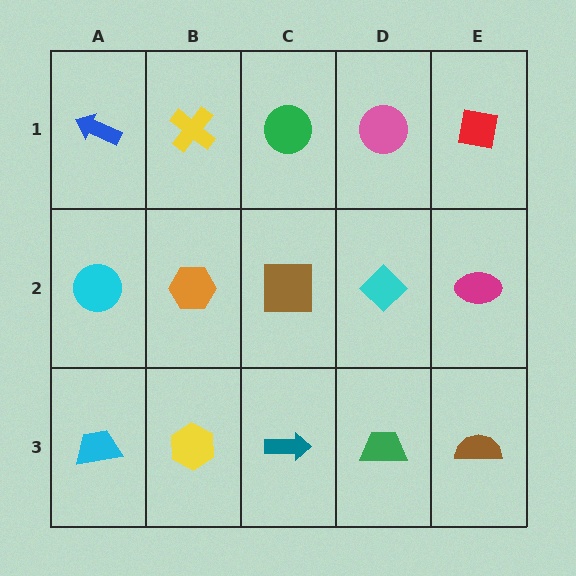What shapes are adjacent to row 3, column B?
An orange hexagon (row 2, column B), a cyan trapezoid (row 3, column A), a teal arrow (row 3, column C).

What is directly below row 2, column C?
A teal arrow.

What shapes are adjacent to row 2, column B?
A yellow cross (row 1, column B), a yellow hexagon (row 3, column B), a cyan circle (row 2, column A), a brown square (row 2, column C).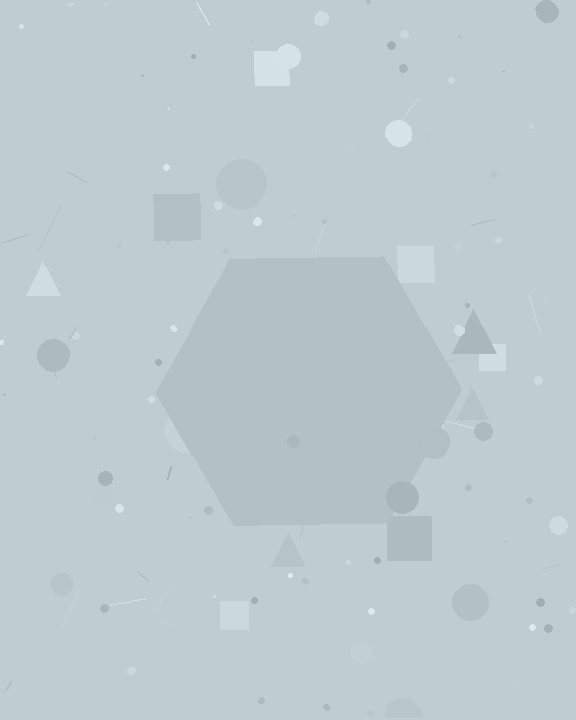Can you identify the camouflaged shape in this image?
The camouflaged shape is a hexagon.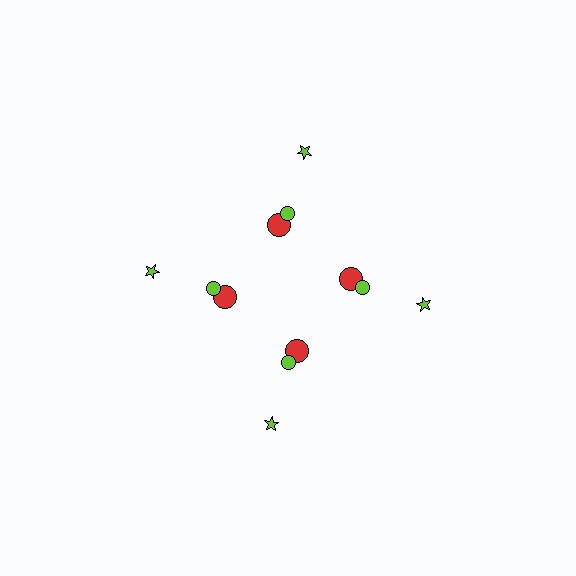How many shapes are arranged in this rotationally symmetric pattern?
There are 12 shapes, arranged in 4 groups of 3.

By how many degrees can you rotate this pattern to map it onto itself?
The pattern maps onto itself every 90 degrees of rotation.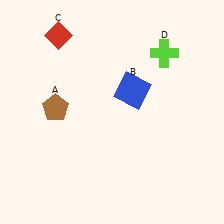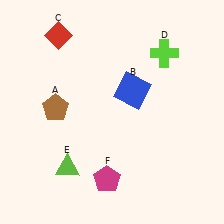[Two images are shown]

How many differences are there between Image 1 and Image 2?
There are 2 differences between the two images.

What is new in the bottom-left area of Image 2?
A magenta pentagon (F) was added in the bottom-left area of Image 2.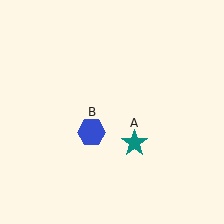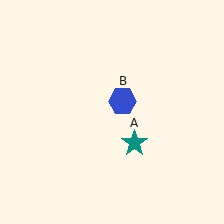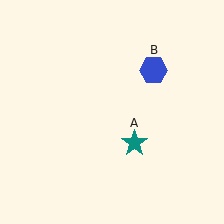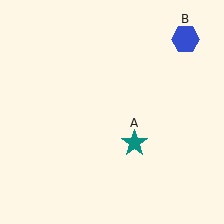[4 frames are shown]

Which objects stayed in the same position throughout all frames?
Teal star (object A) remained stationary.